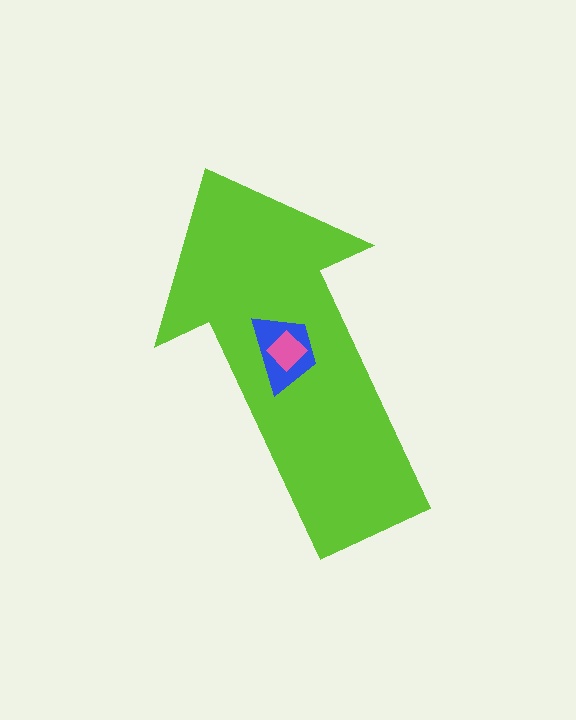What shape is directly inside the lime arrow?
The blue trapezoid.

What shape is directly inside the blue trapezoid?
The pink diamond.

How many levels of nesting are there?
3.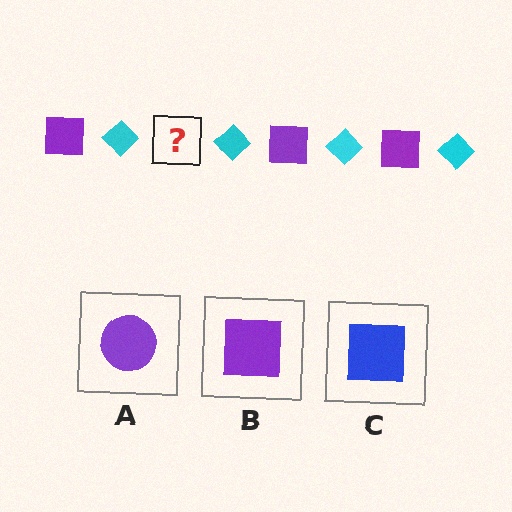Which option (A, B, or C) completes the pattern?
B.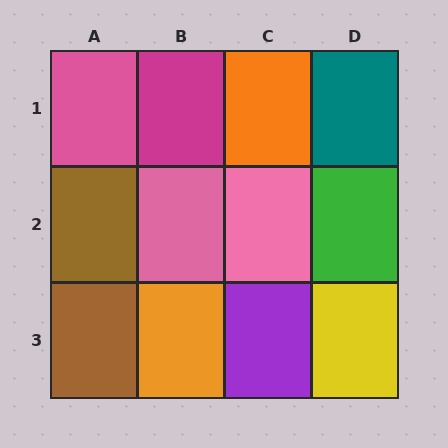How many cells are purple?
1 cell is purple.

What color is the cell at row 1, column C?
Orange.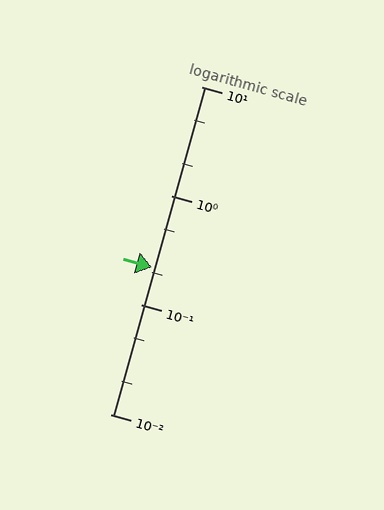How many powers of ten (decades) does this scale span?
The scale spans 3 decades, from 0.01 to 10.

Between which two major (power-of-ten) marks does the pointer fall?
The pointer is between 0.1 and 1.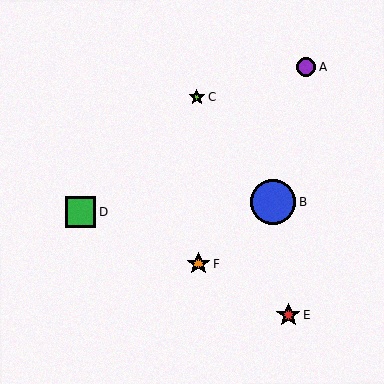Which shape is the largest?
The blue circle (labeled B) is the largest.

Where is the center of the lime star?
The center of the lime star is at (197, 97).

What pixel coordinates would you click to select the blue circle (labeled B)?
Click at (273, 202) to select the blue circle B.